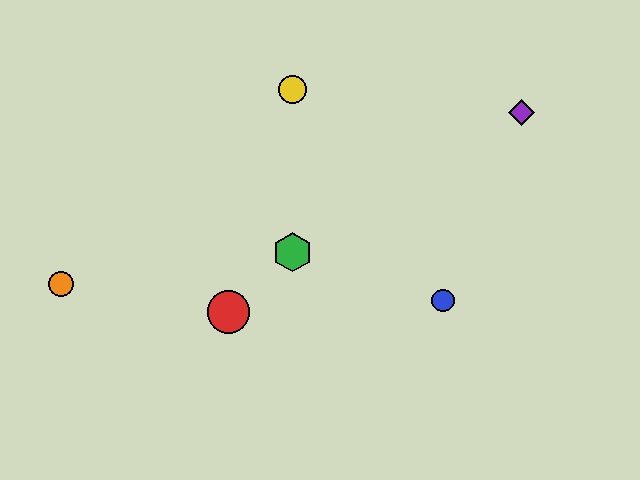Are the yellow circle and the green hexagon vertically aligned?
Yes, both are at x≈292.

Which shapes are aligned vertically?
The green hexagon, the yellow circle are aligned vertically.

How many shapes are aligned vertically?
2 shapes (the green hexagon, the yellow circle) are aligned vertically.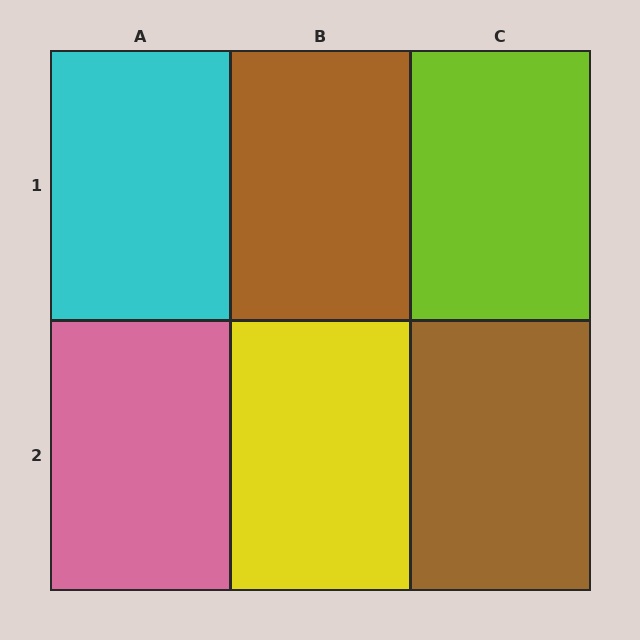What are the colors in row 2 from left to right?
Pink, yellow, brown.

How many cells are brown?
2 cells are brown.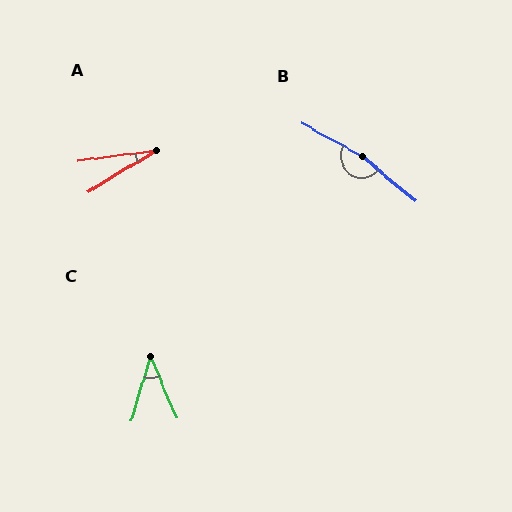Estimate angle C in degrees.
Approximately 40 degrees.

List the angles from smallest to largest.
A (24°), C (40°), B (168°).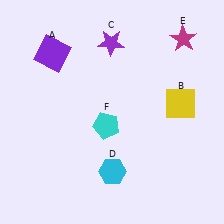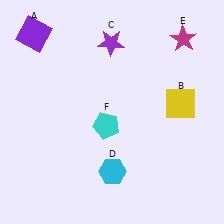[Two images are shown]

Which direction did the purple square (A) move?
The purple square (A) moved up.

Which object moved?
The purple square (A) moved up.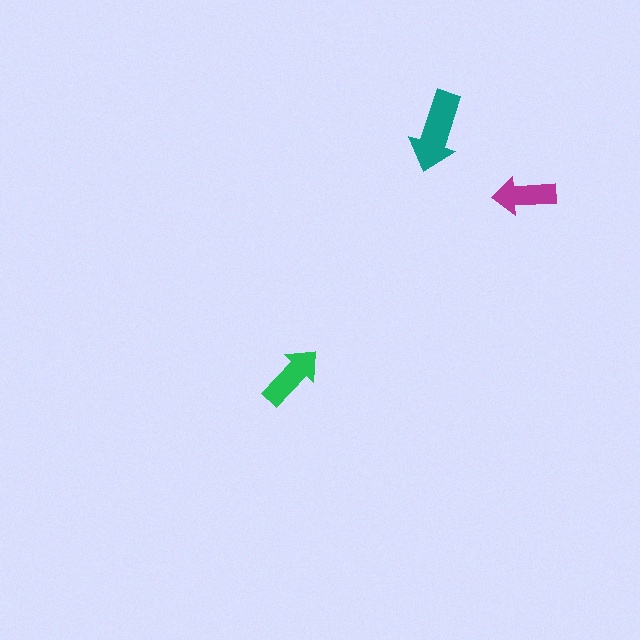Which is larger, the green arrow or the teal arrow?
The teal one.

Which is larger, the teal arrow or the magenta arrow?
The teal one.